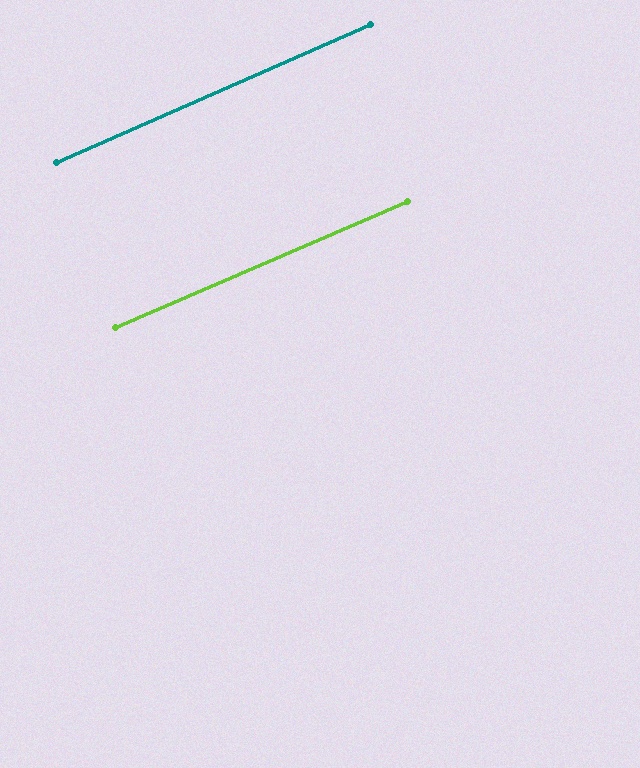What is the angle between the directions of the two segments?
Approximately 0 degrees.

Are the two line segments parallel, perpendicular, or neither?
Parallel — their directions differ by only 0.1°.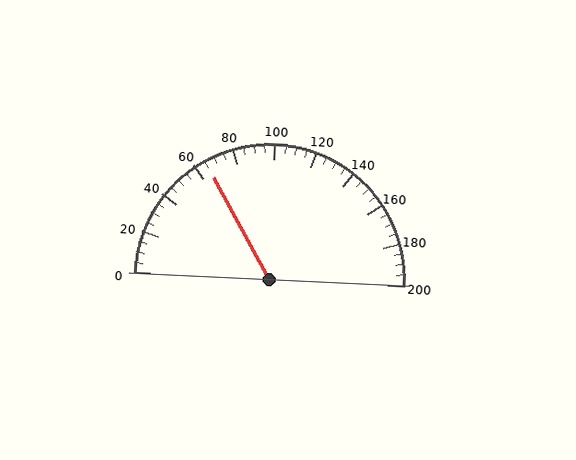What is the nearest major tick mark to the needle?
The nearest major tick mark is 60.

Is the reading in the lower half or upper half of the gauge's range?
The reading is in the lower half of the range (0 to 200).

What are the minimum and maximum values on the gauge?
The gauge ranges from 0 to 200.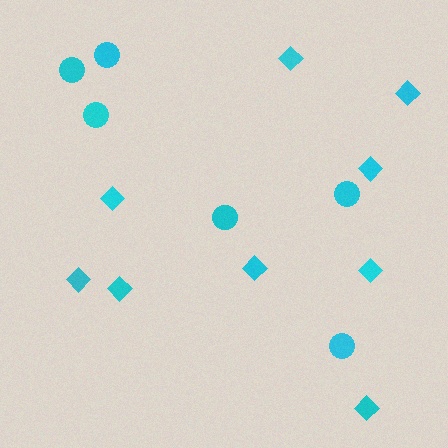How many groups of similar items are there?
There are 2 groups: one group of circles (6) and one group of diamonds (9).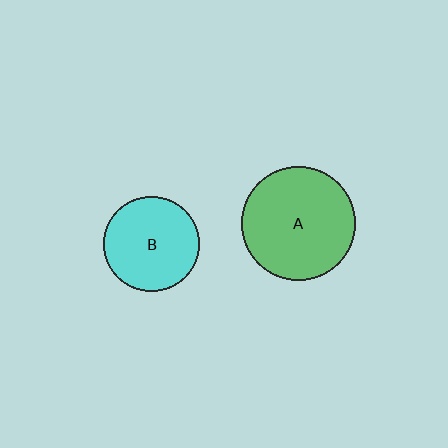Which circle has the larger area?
Circle A (green).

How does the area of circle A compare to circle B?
Approximately 1.4 times.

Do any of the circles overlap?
No, none of the circles overlap.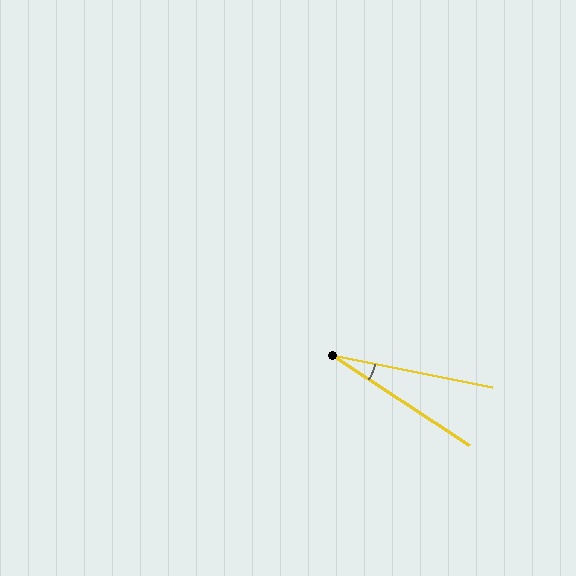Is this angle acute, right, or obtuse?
It is acute.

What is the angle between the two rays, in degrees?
Approximately 22 degrees.